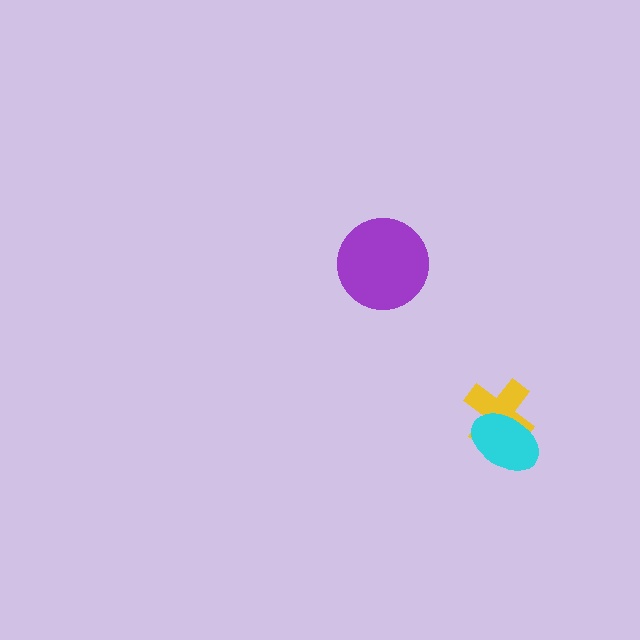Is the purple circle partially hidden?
No, no other shape covers it.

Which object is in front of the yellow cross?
The cyan ellipse is in front of the yellow cross.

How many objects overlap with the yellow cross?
1 object overlaps with the yellow cross.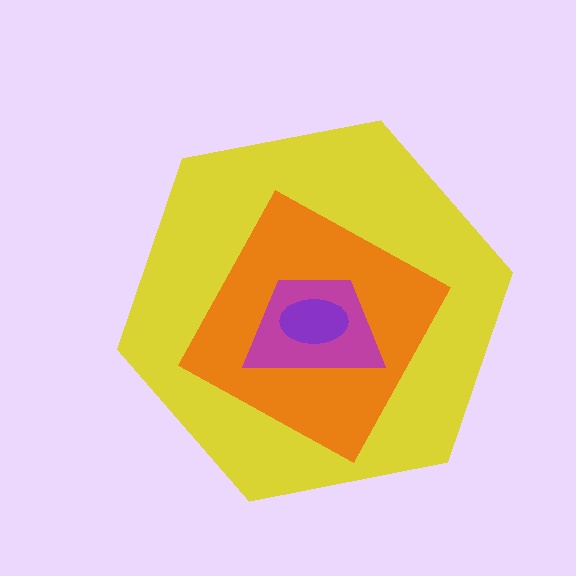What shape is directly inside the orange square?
The magenta trapezoid.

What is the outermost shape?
The yellow hexagon.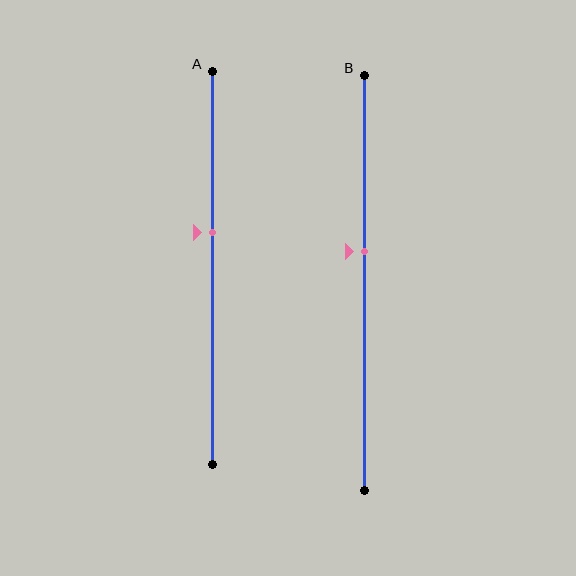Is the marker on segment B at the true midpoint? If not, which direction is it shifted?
No, the marker on segment B is shifted upward by about 8% of the segment length.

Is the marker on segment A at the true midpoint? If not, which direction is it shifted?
No, the marker on segment A is shifted upward by about 9% of the segment length.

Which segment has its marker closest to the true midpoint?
Segment B has its marker closest to the true midpoint.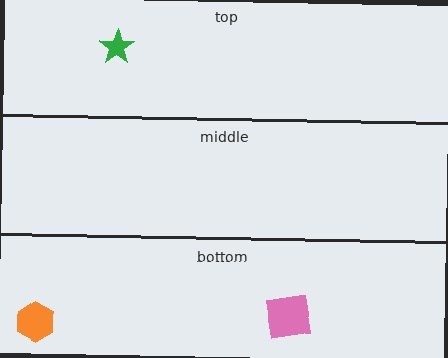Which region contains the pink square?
The bottom region.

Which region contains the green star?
The top region.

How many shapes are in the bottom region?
2.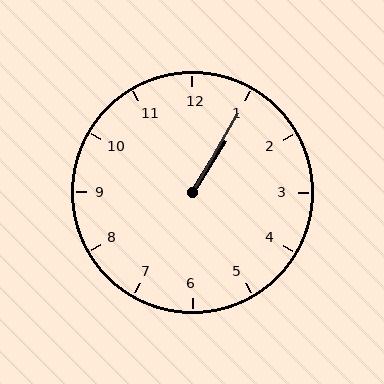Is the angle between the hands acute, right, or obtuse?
It is acute.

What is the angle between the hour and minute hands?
Approximately 2 degrees.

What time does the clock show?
1:05.